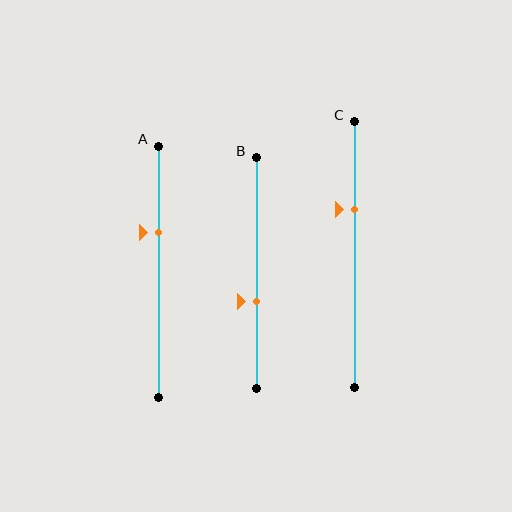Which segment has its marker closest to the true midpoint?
Segment B has its marker closest to the true midpoint.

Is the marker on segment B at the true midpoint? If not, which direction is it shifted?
No, the marker on segment B is shifted downward by about 12% of the segment length.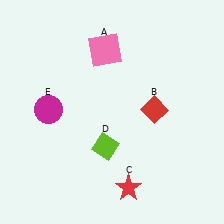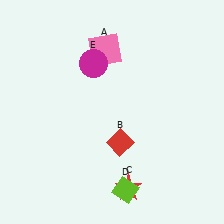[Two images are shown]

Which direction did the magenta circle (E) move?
The magenta circle (E) moved up.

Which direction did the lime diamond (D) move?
The lime diamond (D) moved down.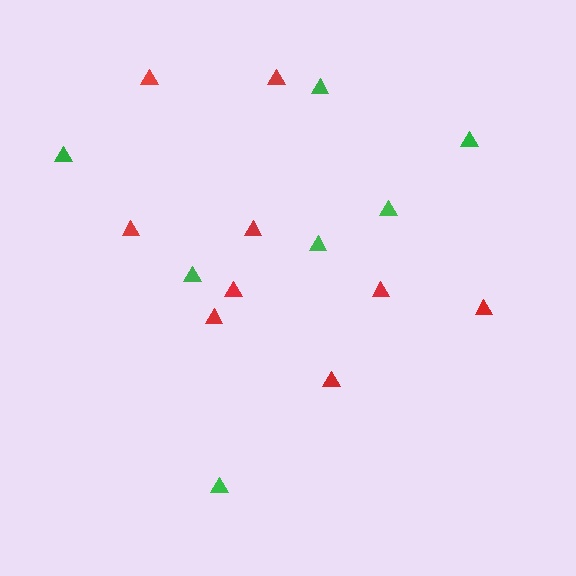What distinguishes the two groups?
There are 2 groups: one group of red triangles (9) and one group of green triangles (7).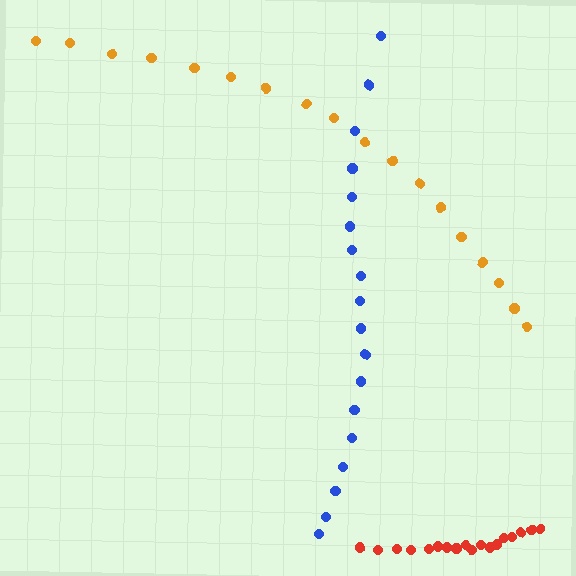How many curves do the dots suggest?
There are 3 distinct paths.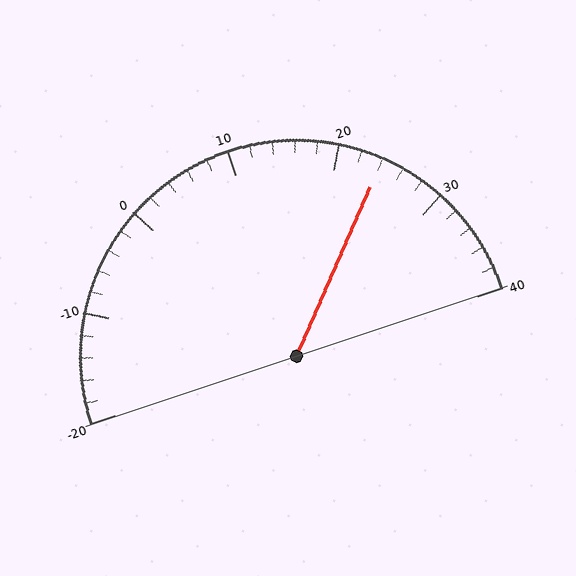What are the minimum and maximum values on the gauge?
The gauge ranges from -20 to 40.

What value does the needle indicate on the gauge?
The needle indicates approximately 24.